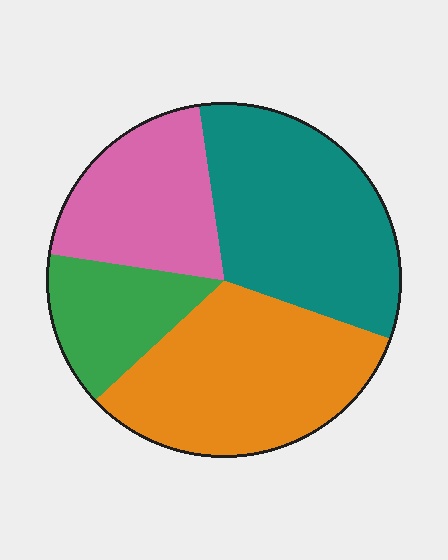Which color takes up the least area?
Green, at roughly 15%.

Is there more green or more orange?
Orange.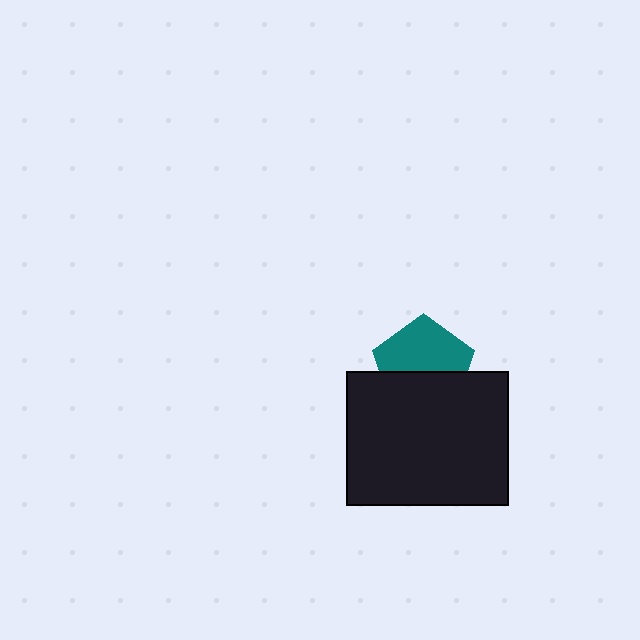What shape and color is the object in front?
The object in front is a black rectangle.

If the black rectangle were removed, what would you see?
You would see the complete teal pentagon.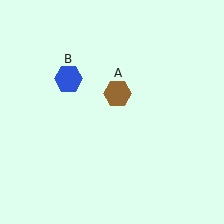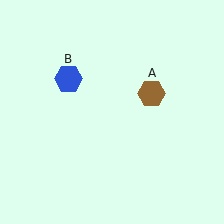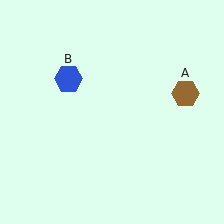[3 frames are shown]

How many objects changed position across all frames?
1 object changed position: brown hexagon (object A).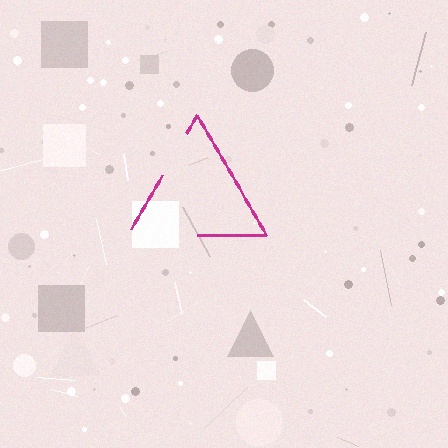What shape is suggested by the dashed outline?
The dashed outline suggests a triangle.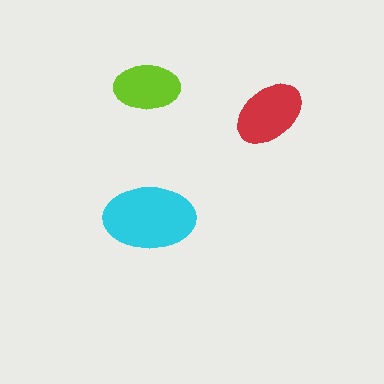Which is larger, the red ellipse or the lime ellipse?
The red one.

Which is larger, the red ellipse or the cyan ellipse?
The cyan one.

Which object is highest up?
The lime ellipse is topmost.